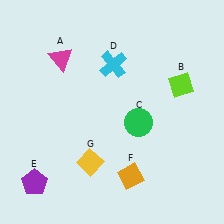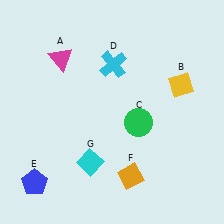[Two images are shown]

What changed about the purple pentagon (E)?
In Image 1, E is purple. In Image 2, it changed to blue.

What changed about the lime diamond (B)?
In Image 1, B is lime. In Image 2, it changed to yellow.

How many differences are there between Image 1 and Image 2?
There are 3 differences between the two images.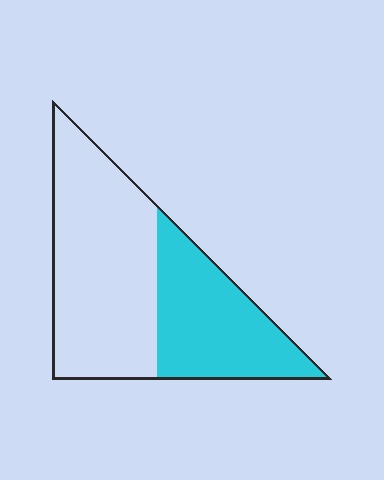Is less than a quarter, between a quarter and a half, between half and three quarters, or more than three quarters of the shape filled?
Between a quarter and a half.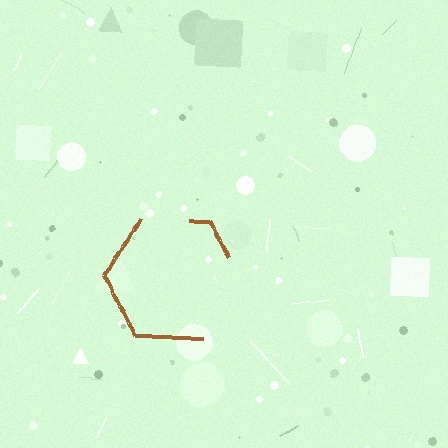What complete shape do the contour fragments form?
The contour fragments form a hexagon.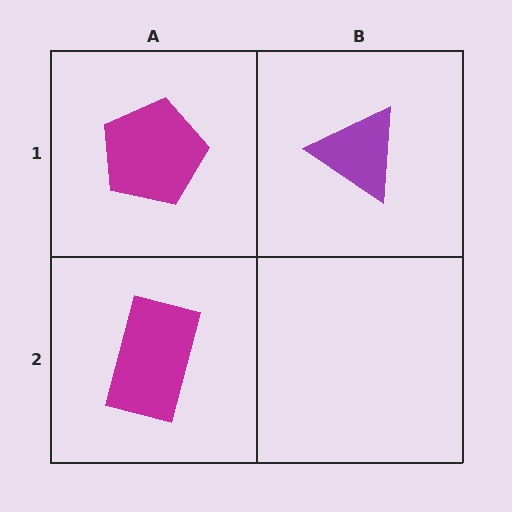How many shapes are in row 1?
2 shapes.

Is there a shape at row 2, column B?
No, that cell is empty.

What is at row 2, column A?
A magenta rectangle.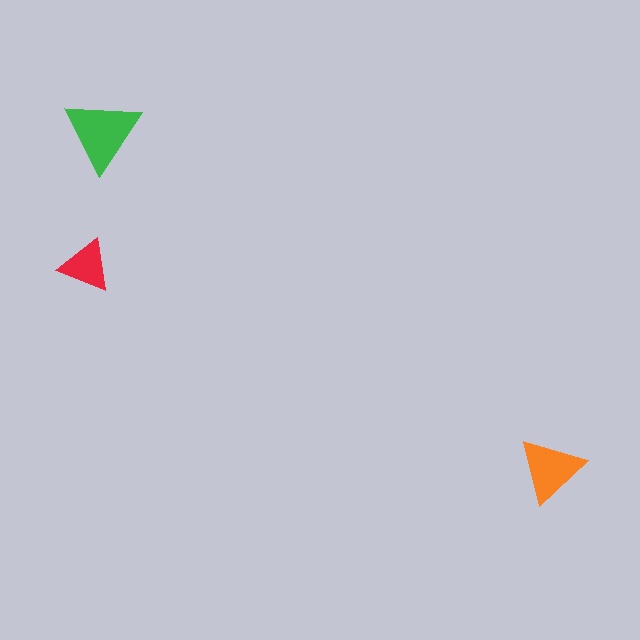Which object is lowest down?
The orange triangle is bottommost.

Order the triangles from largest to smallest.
the green one, the orange one, the red one.